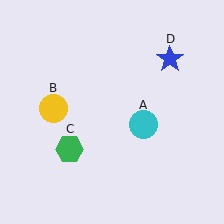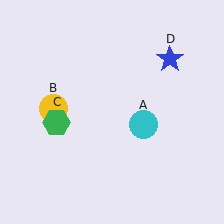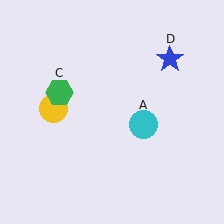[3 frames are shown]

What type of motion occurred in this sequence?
The green hexagon (object C) rotated clockwise around the center of the scene.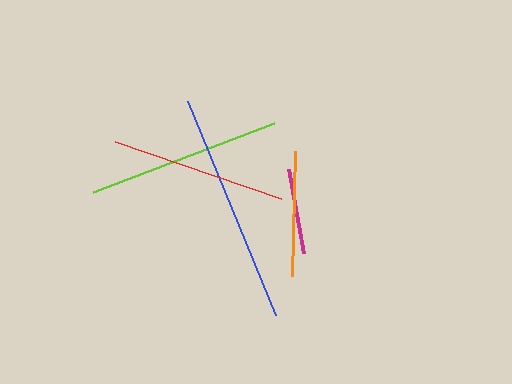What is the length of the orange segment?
The orange segment is approximately 125 pixels long.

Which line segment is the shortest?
The magenta line is the shortest at approximately 86 pixels.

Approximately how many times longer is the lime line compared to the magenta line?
The lime line is approximately 2.3 times the length of the magenta line.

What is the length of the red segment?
The red segment is approximately 175 pixels long.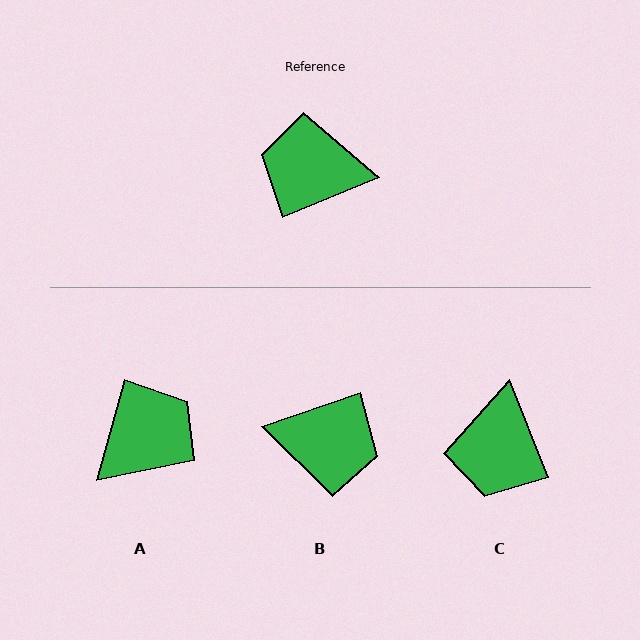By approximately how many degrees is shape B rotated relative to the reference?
Approximately 176 degrees counter-clockwise.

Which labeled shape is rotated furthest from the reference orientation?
B, about 176 degrees away.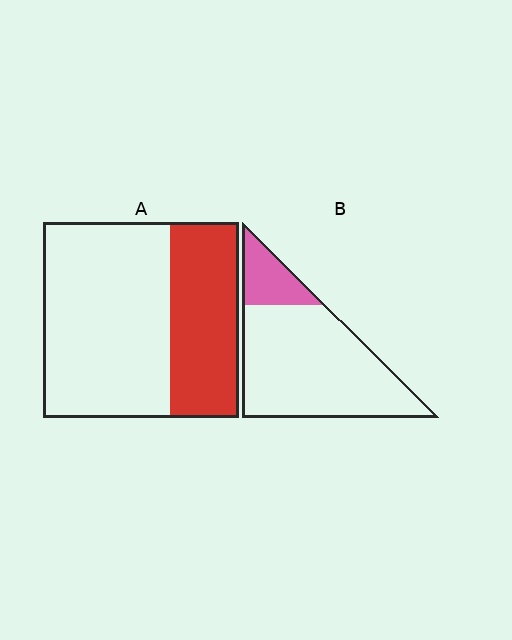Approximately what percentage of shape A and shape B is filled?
A is approximately 35% and B is approximately 20%.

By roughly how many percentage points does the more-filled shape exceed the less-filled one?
By roughly 15 percentage points (A over B).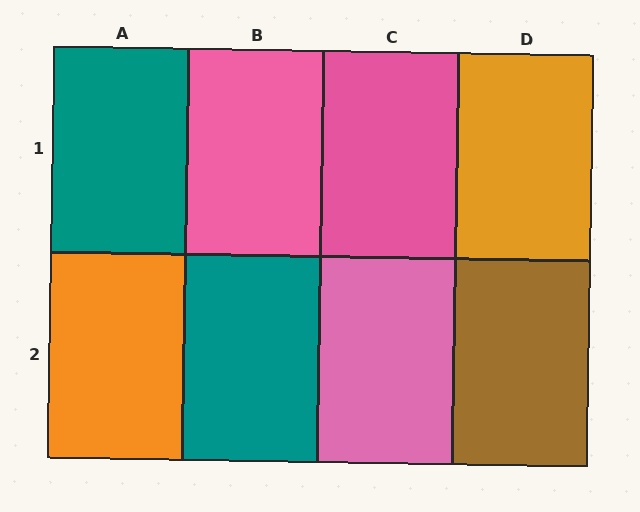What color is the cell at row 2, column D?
Brown.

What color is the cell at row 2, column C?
Pink.